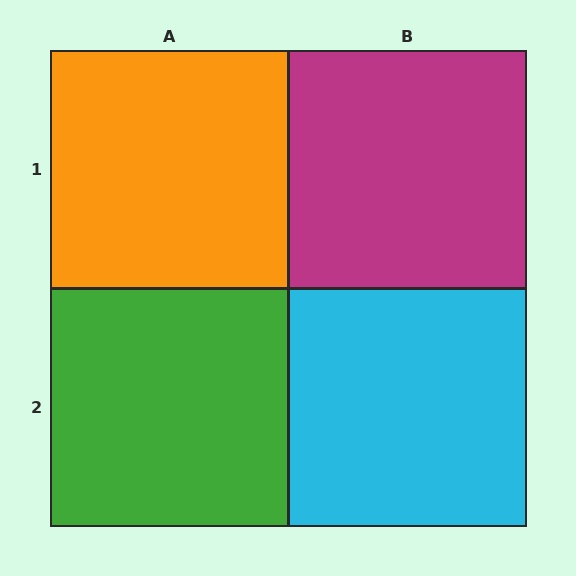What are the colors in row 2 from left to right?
Green, cyan.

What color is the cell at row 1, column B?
Magenta.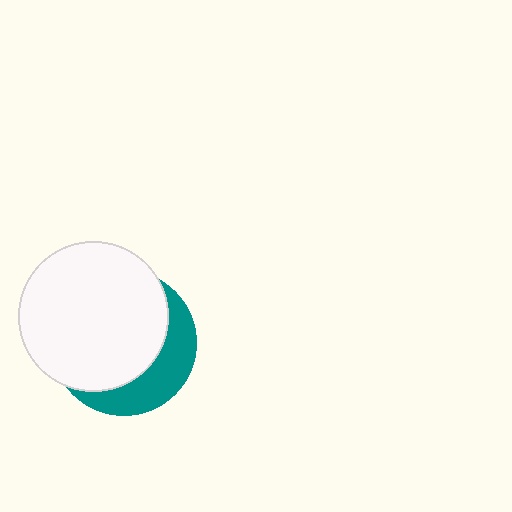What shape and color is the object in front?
The object in front is a white circle.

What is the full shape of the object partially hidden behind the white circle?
The partially hidden object is a teal circle.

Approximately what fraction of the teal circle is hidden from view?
Roughly 68% of the teal circle is hidden behind the white circle.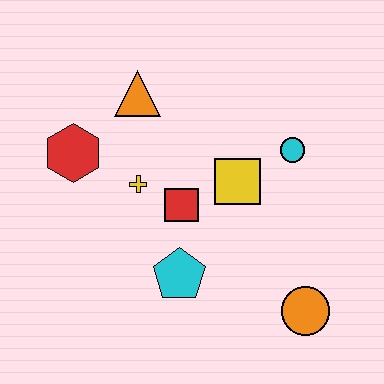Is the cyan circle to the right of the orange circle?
No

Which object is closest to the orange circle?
The cyan pentagon is closest to the orange circle.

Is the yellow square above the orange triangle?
No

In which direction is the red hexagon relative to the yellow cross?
The red hexagon is to the left of the yellow cross.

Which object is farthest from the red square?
The orange circle is farthest from the red square.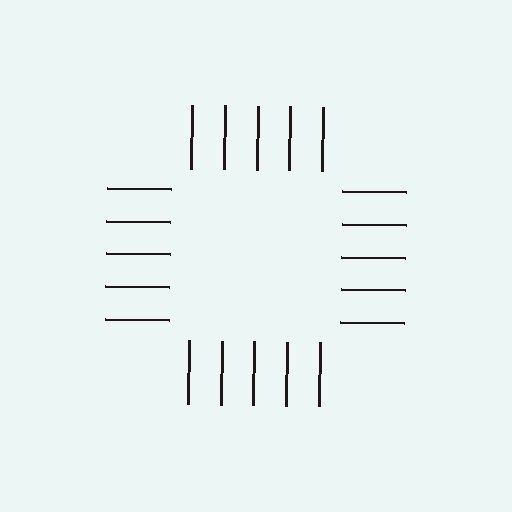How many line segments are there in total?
20 — 5 along each of the 4 edges.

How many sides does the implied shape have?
4 sides — the line-ends trace a square.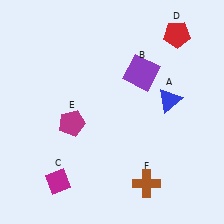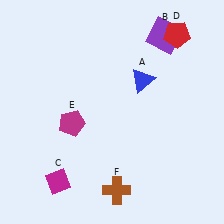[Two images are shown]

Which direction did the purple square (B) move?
The purple square (B) moved up.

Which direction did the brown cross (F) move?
The brown cross (F) moved left.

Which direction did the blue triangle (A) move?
The blue triangle (A) moved left.